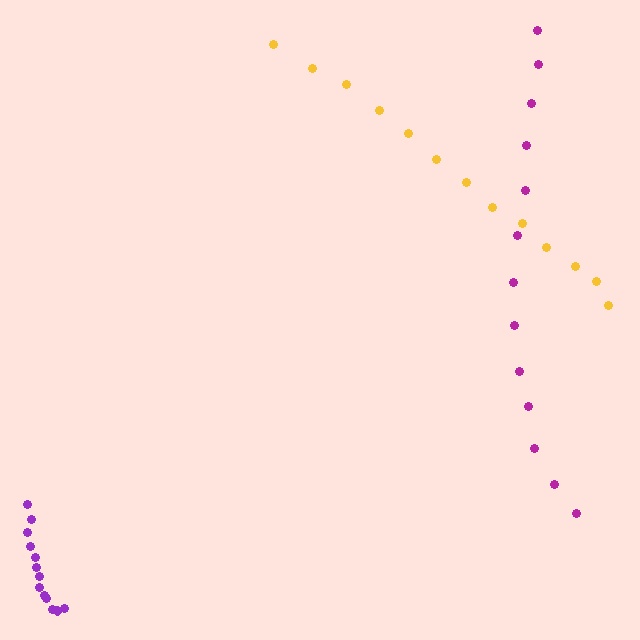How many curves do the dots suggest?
There are 3 distinct paths.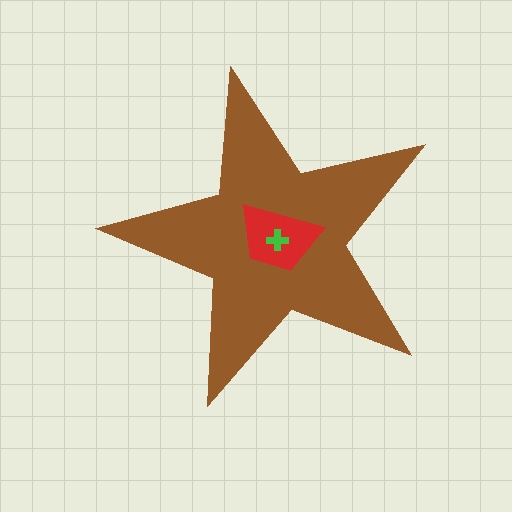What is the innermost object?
The green cross.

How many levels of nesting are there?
3.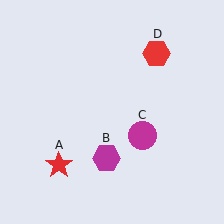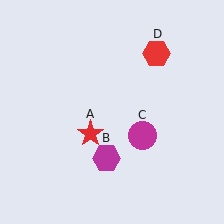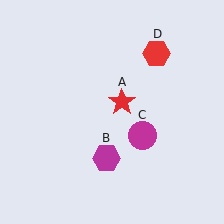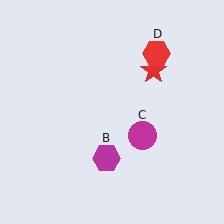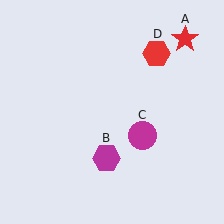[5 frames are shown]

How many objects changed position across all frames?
1 object changed position: red star (object A).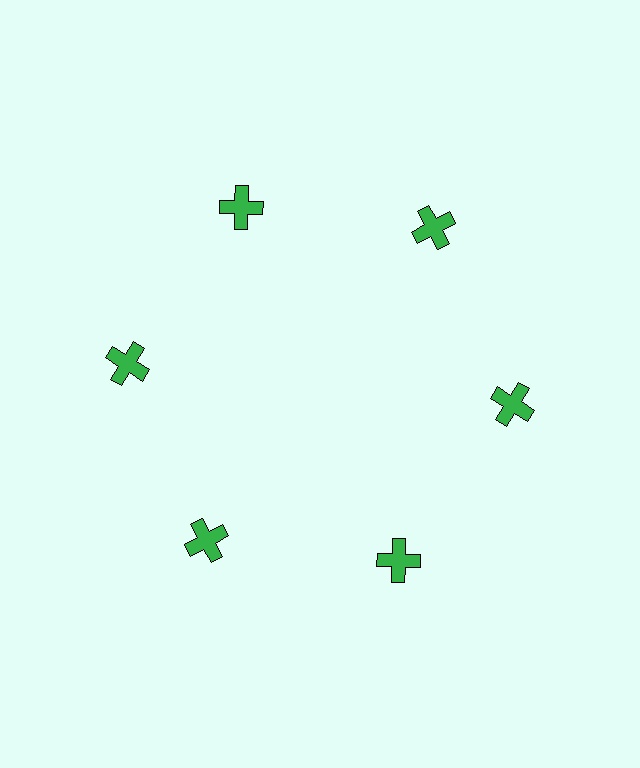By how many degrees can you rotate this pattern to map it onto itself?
The pattern maps onto itself every 60 degrees of rotation.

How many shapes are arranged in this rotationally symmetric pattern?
There are 6 shapes, arranged in 6 groups of 1.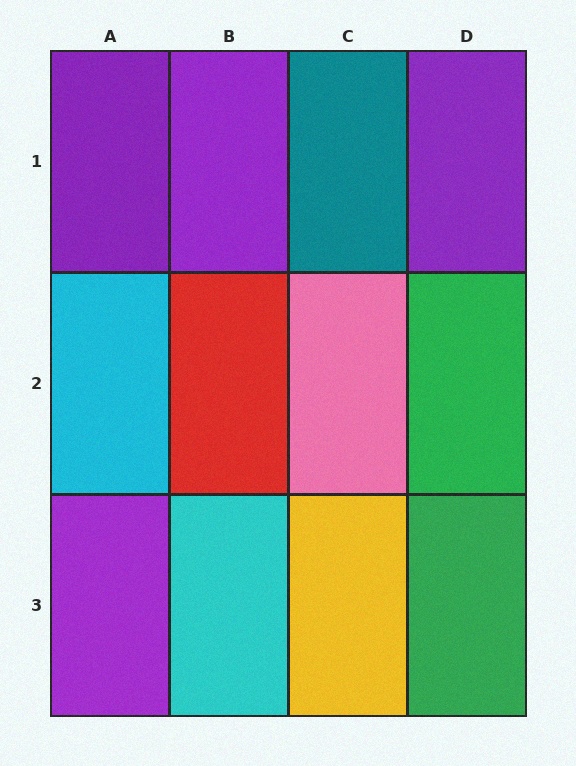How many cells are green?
2 cells are green.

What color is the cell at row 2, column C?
Pink.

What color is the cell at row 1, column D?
Purple.